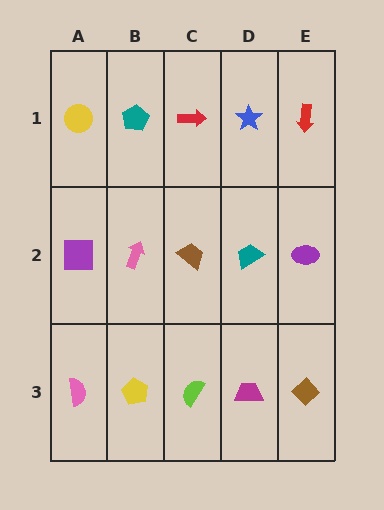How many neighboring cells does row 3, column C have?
3.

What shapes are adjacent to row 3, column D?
A teal trapezoid (row 2, column D), a lime semicircle (row 3, column C), a brown diamond (row 3, column E).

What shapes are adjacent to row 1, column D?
A teal trapezoid (row 2, column D), a red arrow (row 1, column C), a red arrow (row 1, column E).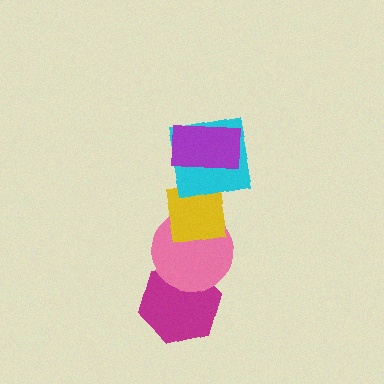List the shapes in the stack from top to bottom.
From top to bottom: the purple rectangle, the cyan square, the yellow square, the pink circle, the magenta hexagon.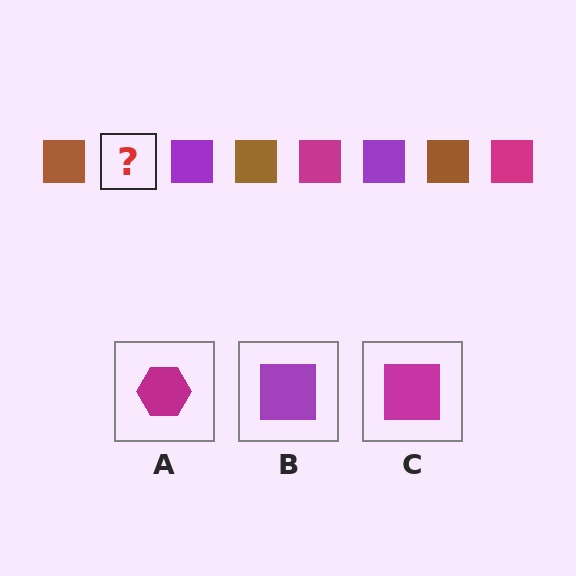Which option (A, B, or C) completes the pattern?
C.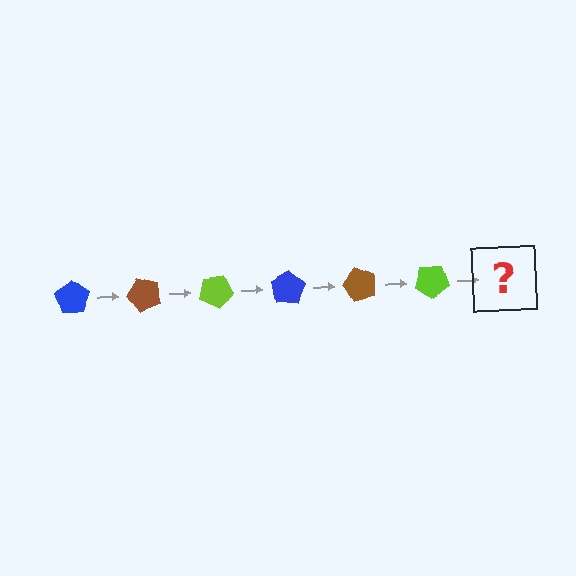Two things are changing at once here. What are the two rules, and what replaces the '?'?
The two rules are that it rotates 50 degrees each step and the color cycles through blue, brown, and lime. The '?' should be a blue pentagon, rotated 300 degrees from the start.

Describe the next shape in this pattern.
It should be a blue pentagon, rotated 300 degrees from the start.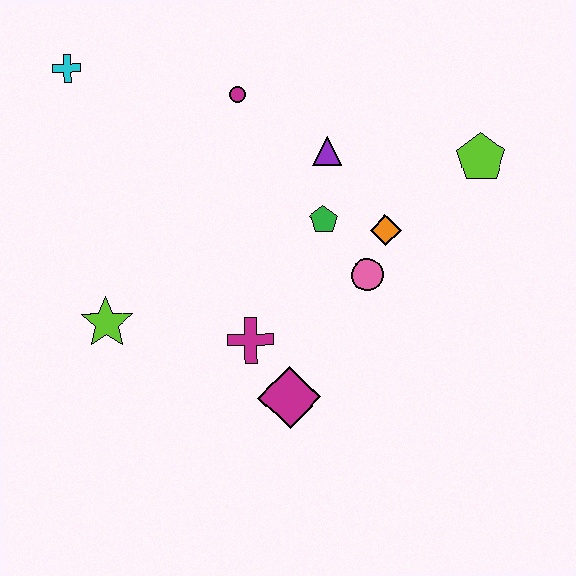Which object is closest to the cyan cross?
The magenta circle is closest to the cyan cross.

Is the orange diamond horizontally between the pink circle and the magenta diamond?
No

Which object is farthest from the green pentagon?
The cyan cross is farthest from the green pentagon.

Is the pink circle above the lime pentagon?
No